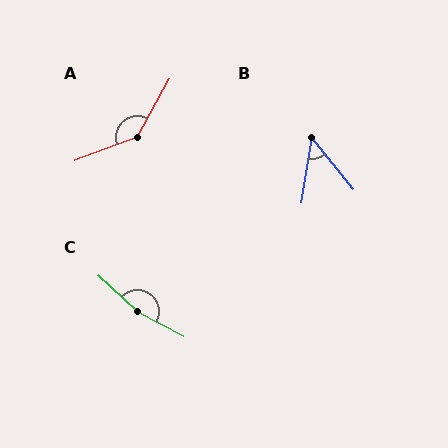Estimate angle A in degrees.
Approximately 140 degrees.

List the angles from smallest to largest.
B (48°), A (140°), C (164°).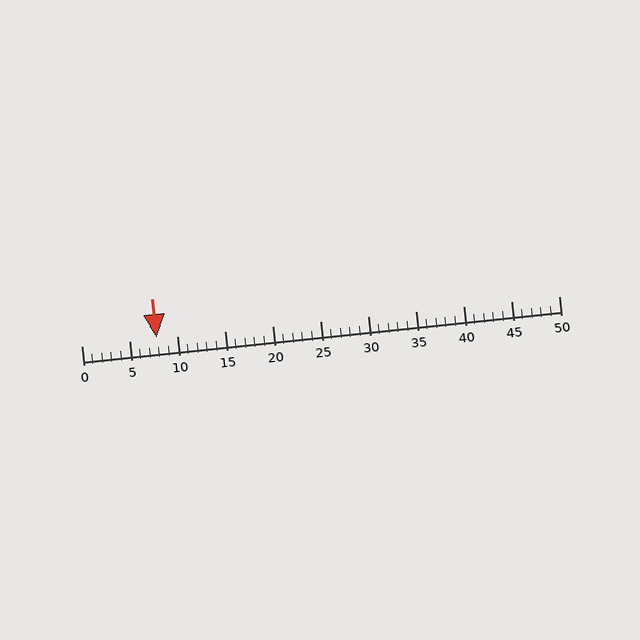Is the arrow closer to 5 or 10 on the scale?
The arrow is closer to 10.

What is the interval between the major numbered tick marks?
The major tick marks are spaced 5 units apart.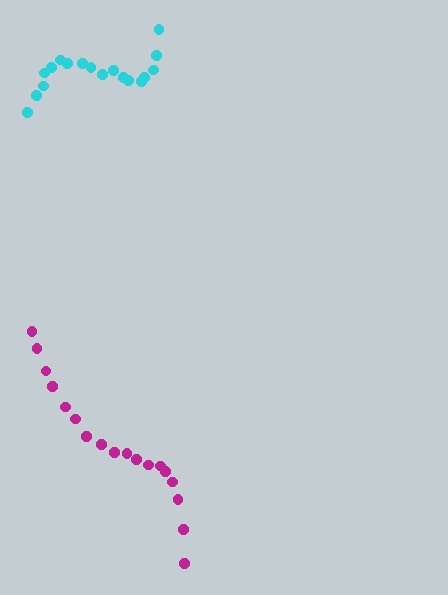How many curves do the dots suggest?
There are 2 distinct paths.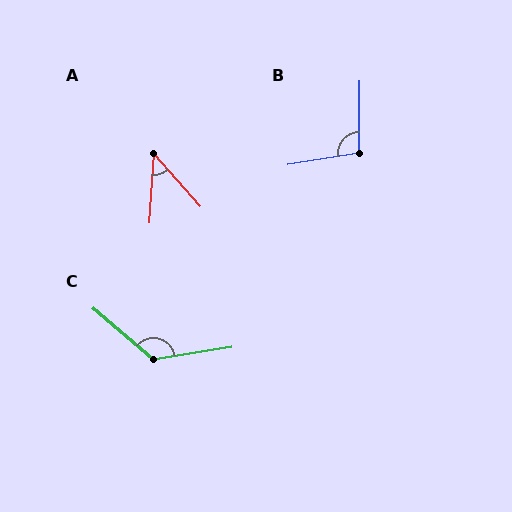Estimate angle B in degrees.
Approximately 99 degrees.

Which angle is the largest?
C, at approximately 131 degrees.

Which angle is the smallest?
A, at approximately 45 degrees.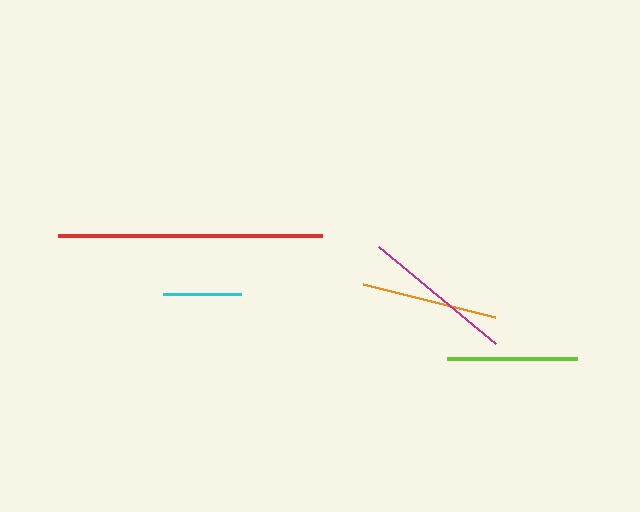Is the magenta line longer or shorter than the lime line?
The magenta line is longer than the lime line.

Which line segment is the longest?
The red line is the longest at approximately 264 pixels.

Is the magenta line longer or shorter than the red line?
The red line is longer than the magenta line.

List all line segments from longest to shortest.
From longest to shortest: red, magenta, orange, lime, cyan.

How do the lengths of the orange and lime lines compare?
The orange and lime lines are approximately the same length.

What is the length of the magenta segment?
The magenta segment is approximately 152 pixels long.